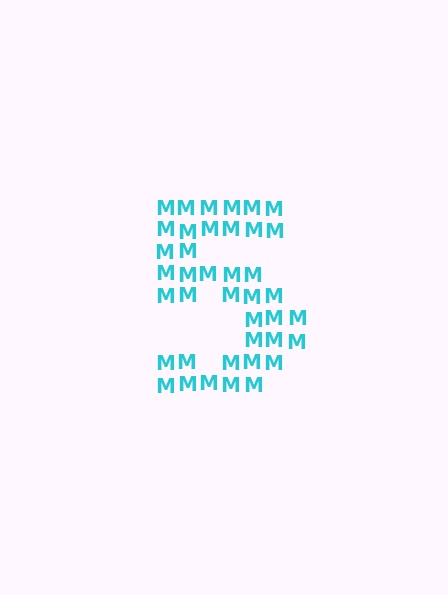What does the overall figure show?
The overall figure shows the digit 5.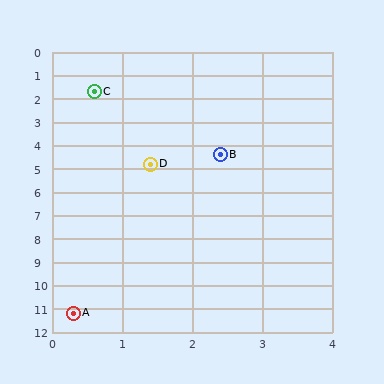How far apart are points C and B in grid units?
Points C and B are about 3.2 grid units apart.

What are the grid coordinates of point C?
Point C is at approximately (0.6, 1.7).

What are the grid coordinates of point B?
Point B is at approximately (2.4, 4.4).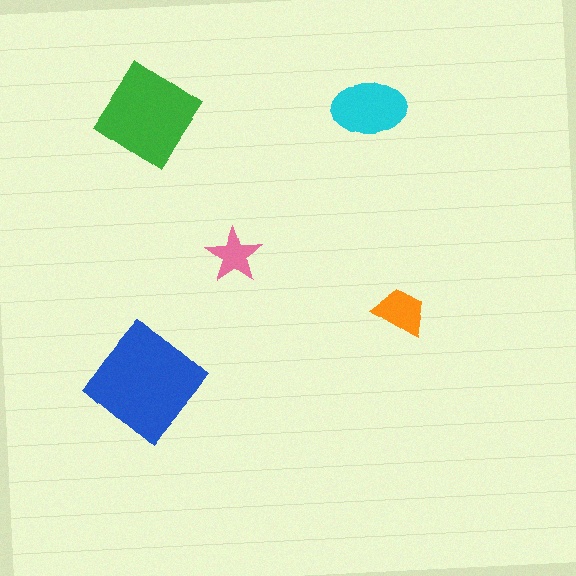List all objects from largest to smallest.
The blue diamond, the green diamond, the cyan ellipse, the orange trapezoid, the pink star.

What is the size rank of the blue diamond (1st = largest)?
1st.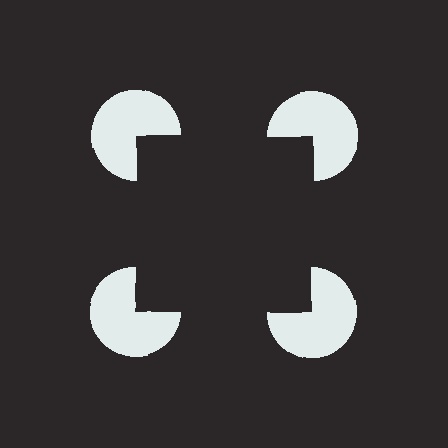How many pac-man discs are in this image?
There are 4 — one at each vertex of the illusory square.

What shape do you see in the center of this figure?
An illusory square — its edges are inferred from the aligned wedge cuts in the pac-man discs, not physically drawn.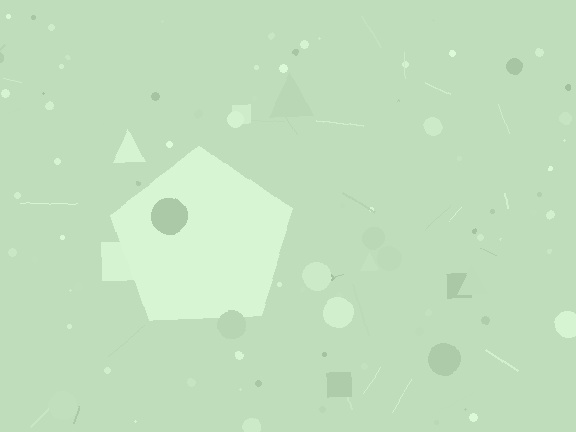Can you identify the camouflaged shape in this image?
The camouflaged shape is a pentagon.